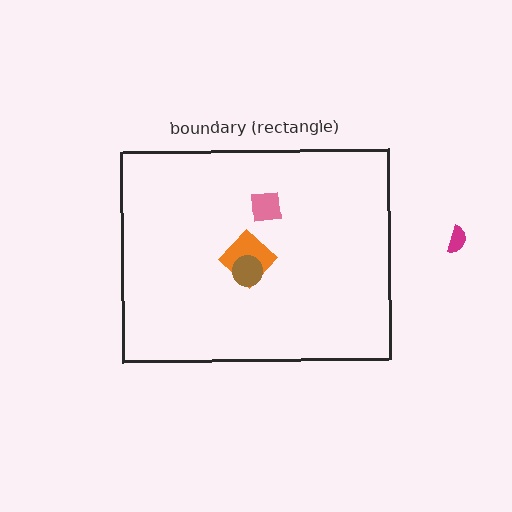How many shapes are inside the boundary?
3 inside, 1 outside.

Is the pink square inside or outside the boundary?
Inside.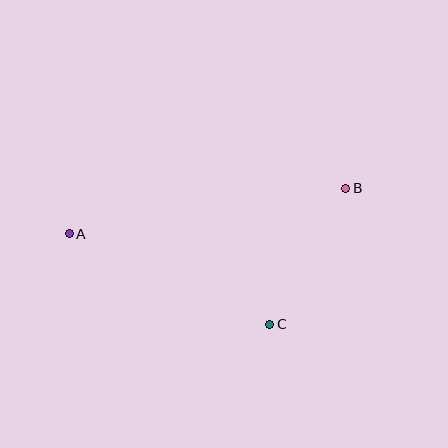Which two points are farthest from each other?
Points A and B are farthest from each other.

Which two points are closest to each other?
Points B and C are closest to each other.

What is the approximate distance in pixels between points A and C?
The distance between A and C is approximately 221 pixels.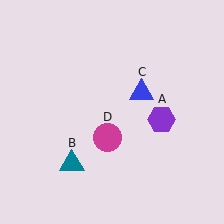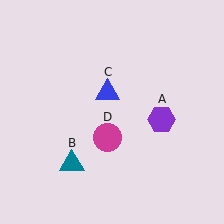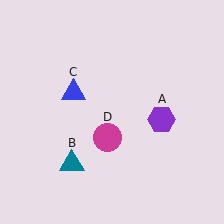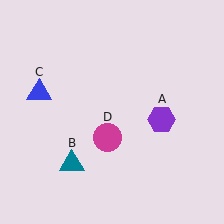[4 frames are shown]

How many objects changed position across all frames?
1 object changed position: blue triangle (object C).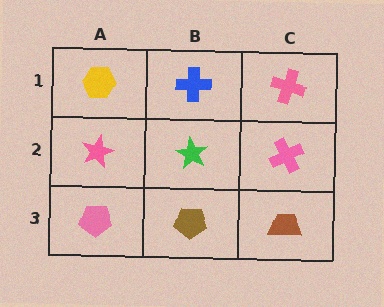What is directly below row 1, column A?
A pink star.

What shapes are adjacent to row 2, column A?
A yellow hexagon (row 1, column A), a pink pentagon (row 3, column A), a green star (row 2, column B).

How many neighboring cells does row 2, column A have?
3.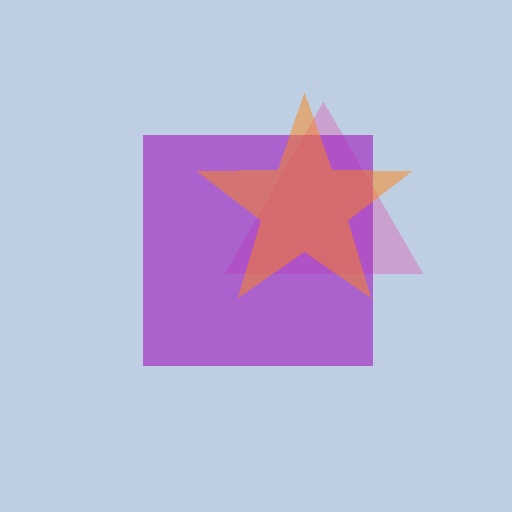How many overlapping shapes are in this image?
There are 3 overlapping shapes in the image.